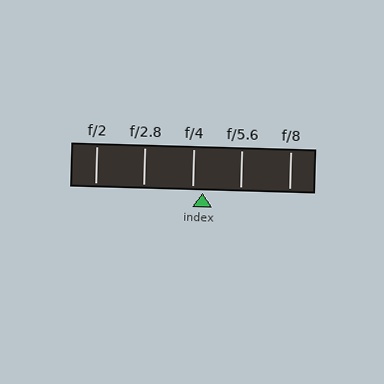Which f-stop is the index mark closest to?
The index mark is closest to f/4.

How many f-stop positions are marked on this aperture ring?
There are 5 f-stop positions marked.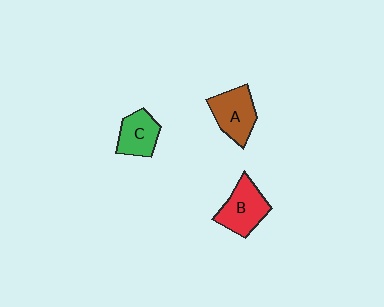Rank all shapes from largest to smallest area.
From largest to smallest: B (red), A (brown), C (green).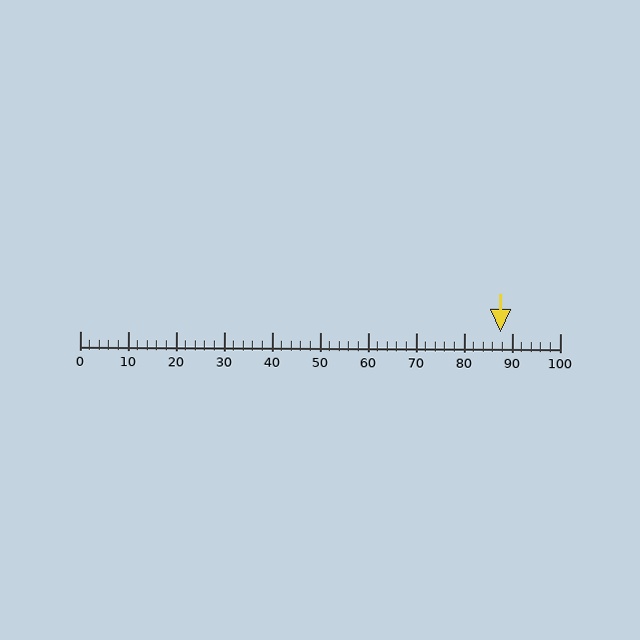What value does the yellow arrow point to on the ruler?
The yellow arrow points to approximately 88.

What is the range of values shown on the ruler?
The ruler shows values from 0 to 100.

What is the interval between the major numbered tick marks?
The major tick marks are spaced 10 units apart.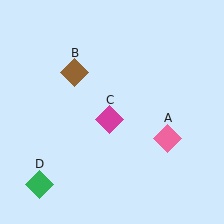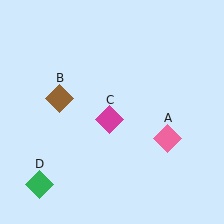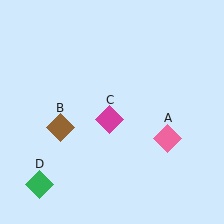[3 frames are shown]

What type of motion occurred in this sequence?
The brown diamond (object B) rotated counterclockwise around the center of the scene.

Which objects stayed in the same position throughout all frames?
Pink diamond (object A) and magenta diamond (object C) and green diamond (object D) remained stationary.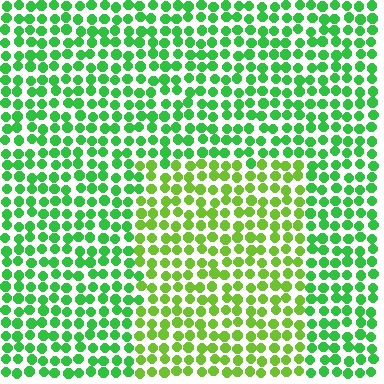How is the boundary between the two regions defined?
The boundary is defined purely by a slight shift in hue (about 32 degrees). Spacing, size, and orientation are identical on both sides.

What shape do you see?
I see a rectangle.